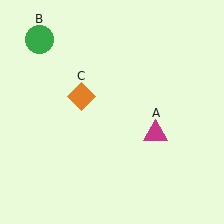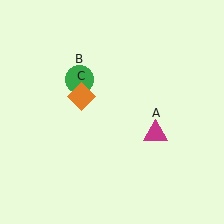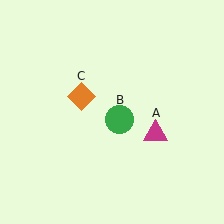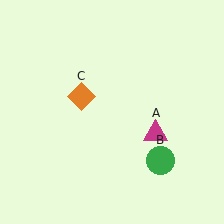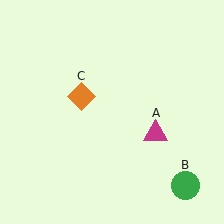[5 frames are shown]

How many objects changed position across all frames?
1 object changed position: green circle (object B).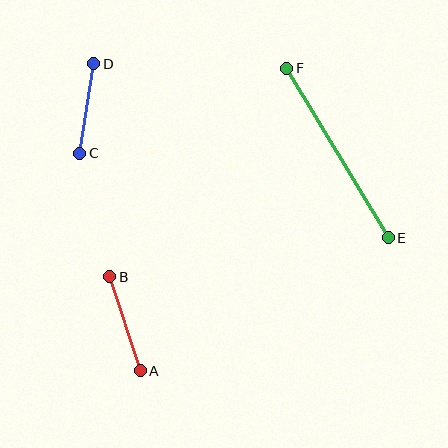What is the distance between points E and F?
The distance is approximately 198 pixels.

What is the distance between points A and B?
The distance is approximately 99 pixels.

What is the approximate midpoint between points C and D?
The midpoint is at approximately (87, 109) pixels.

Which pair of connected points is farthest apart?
Points E and F are farthest apart.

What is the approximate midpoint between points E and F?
The midpoint is at approximately (337, 153) pixels.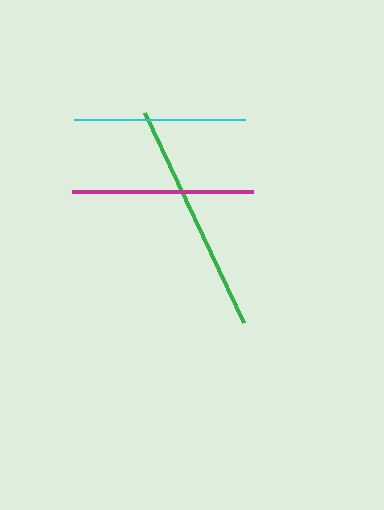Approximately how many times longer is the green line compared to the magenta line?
The green line is approximately 1.3 times the length of the magenta line.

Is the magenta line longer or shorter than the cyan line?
The magenta line is longer than the cyan line.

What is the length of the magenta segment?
The magenta segment is approximately 181 pixels long.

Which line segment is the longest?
The green line is the longest at approximately 232 pixels.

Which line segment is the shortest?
The cyan line is the shortest at approximately 171 pixels.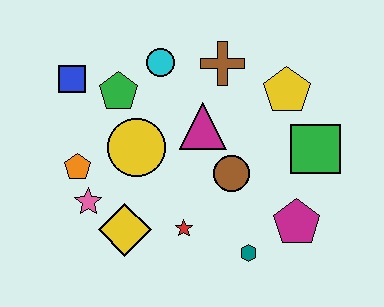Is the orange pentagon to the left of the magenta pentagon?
Yes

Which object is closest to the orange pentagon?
The pink star is closest to the orange pentagon.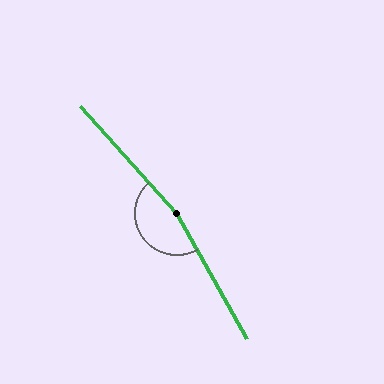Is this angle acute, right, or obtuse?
It is obtuse.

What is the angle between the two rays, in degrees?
Approximately 167 degrees.